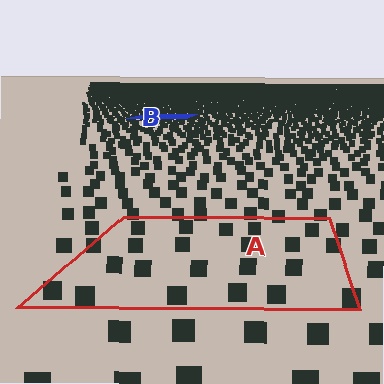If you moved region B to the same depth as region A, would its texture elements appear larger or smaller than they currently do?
They would appear larger. At a closer depth, the same texture elements are projected at a bigger on-screen size.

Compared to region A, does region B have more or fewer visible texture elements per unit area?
Region B has more texture elements per unit area — they are packed more densely because it is farther away.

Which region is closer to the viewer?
Region A is closer. The texture elements there are larger and more spread out.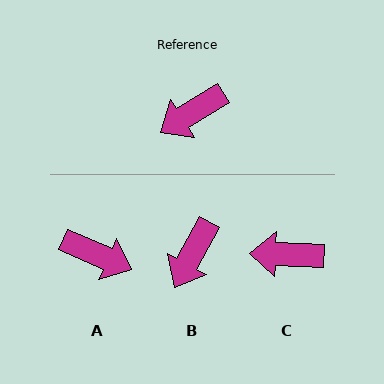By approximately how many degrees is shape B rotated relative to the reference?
Approximately 30 degrees counter-clockwise.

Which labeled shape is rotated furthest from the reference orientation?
A, about 125 degrees away.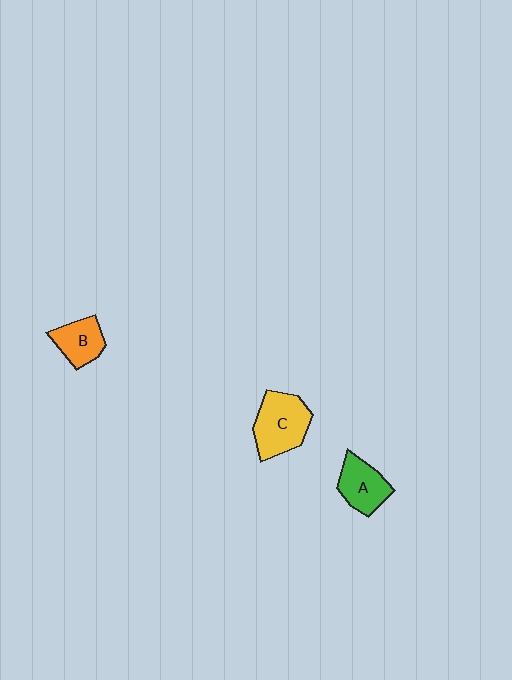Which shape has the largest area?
Shape C (yellow).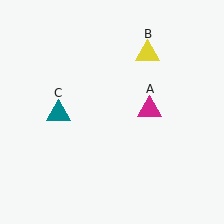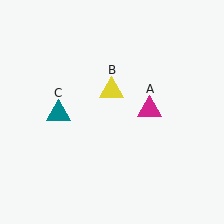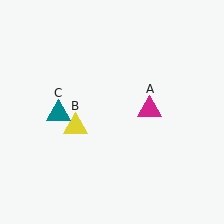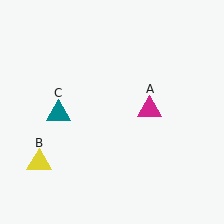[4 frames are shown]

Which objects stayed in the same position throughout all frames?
Magenta triangle (object A) and teal triangle (object C) remained stationary.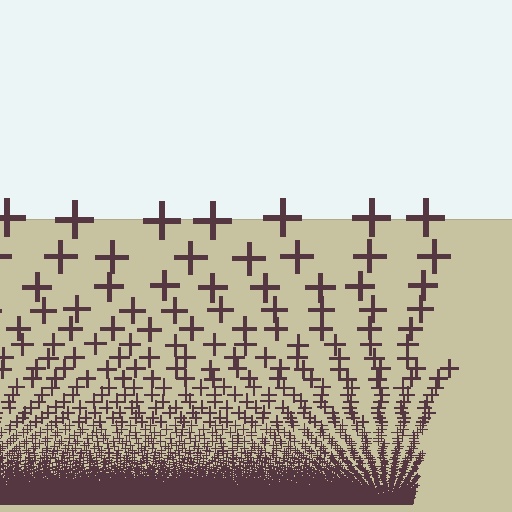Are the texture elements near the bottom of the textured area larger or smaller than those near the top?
Smaller. The gradient is inverted — elements near the bottom are smaller and denser.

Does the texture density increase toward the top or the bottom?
Density increases toward the bottom.